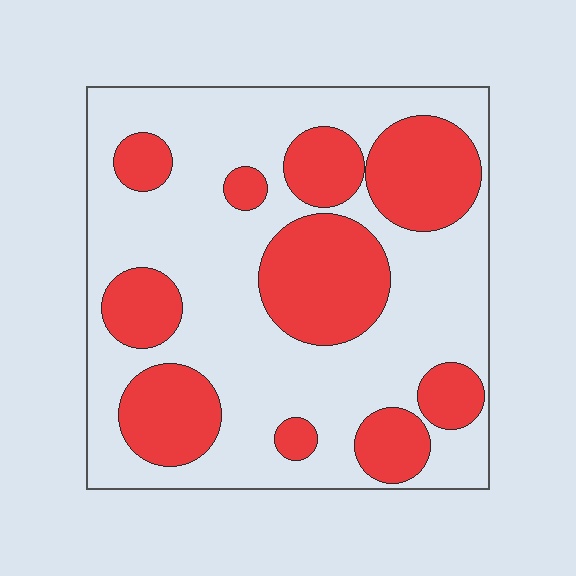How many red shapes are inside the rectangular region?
10.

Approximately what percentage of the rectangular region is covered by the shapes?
Approximately 35%.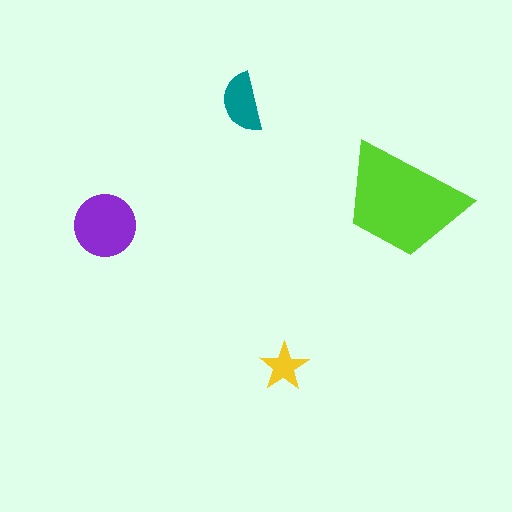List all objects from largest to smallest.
The lime trapezoid, the purple circle, the teal semicircle, the yellow star.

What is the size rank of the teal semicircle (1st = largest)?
3rd.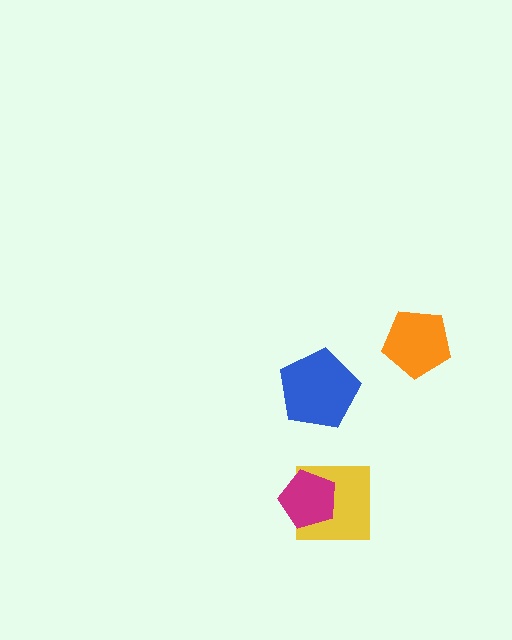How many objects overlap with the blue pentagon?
0 objects overlap with the blue pentagon.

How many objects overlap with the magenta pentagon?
1 object overlaps with the magenta pentagon.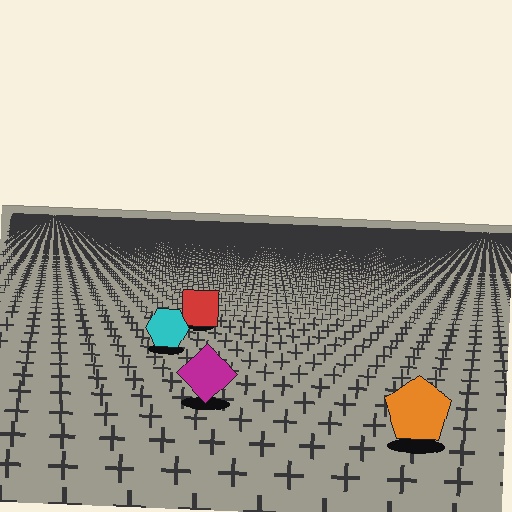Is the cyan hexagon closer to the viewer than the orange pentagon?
No. The orange pentagon is closer — you can tell from the texture gradient: the ground texture is coarser near it.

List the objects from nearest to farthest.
From nearest to farthest: the orange pentagon, the magenta diamond, the cyan hexagon, the red square.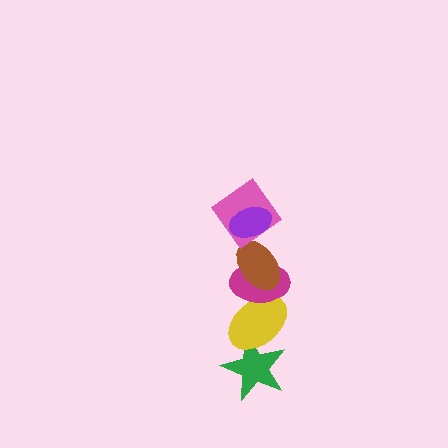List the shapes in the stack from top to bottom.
From top to bottom: the purple ellipse, the pink diamond, the brown ellipse, the magenta ellipse, the yellow ellipse, the green star.